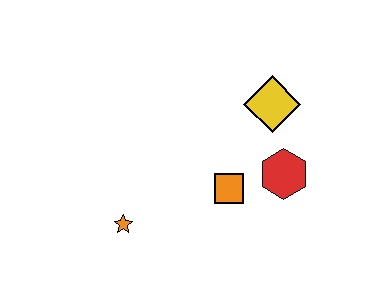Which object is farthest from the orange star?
The yellow diamond is farthest from the orange star.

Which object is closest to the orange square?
The red hexagon is closest to the orange square.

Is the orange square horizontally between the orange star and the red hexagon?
Yes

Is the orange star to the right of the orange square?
No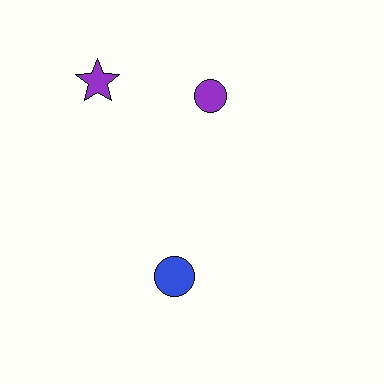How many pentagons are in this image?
There are no pentagons.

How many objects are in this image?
There are 3 objects.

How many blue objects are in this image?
There is 1 blue object.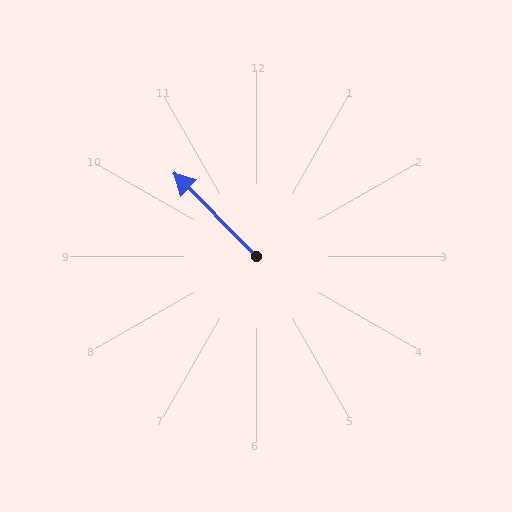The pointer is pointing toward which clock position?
Roughly 11 o'clock.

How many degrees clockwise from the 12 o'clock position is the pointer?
Approximately 315 degrees.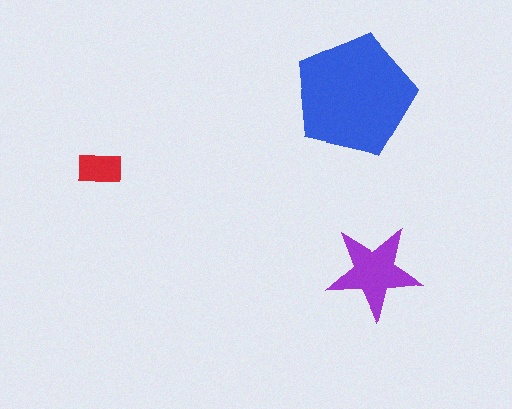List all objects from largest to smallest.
The blue pentagon, the purple star, the red rectangle.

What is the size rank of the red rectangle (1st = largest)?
3rd.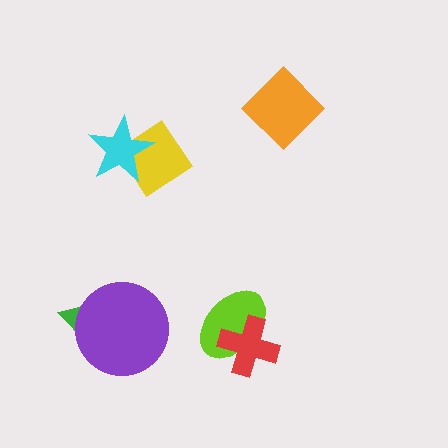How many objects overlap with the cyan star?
1 object overlaps with the cyan star.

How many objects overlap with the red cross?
1 object overlaps with the red cross.